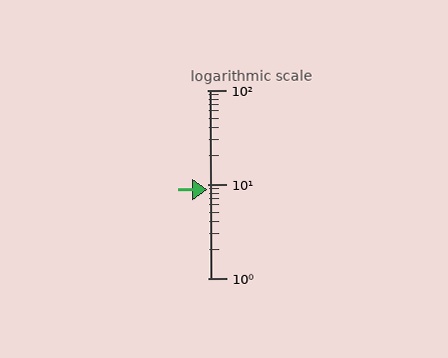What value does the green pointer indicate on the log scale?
The pointer indicates approximately 8.8.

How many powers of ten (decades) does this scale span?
The scale spans 2 decades, from 1 to 100.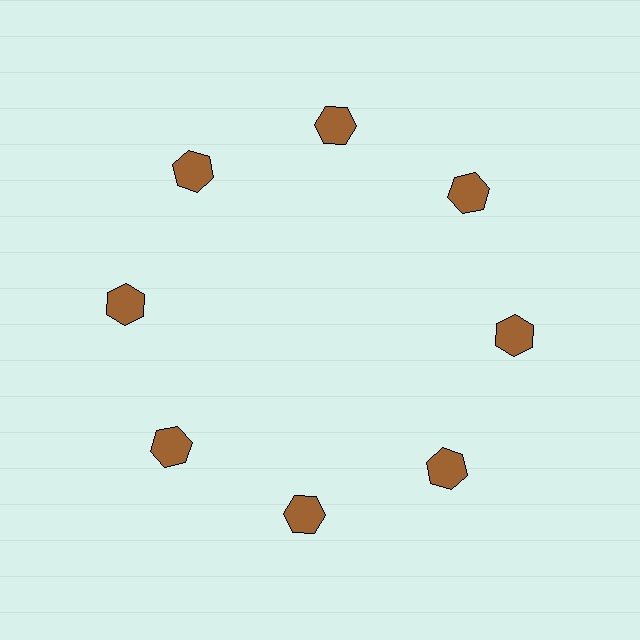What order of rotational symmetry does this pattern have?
This pattern has 8-fold rotational symmetry.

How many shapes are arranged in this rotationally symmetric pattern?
There are 8 shapes, arranged in 8 groups of 1.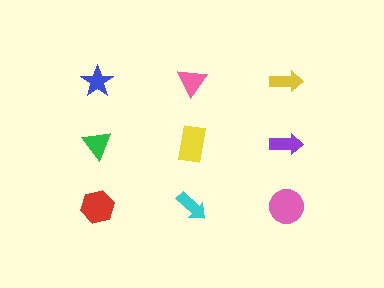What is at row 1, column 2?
A pink triangle.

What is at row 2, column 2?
A yellow rectangle.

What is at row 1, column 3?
A yellow arrow.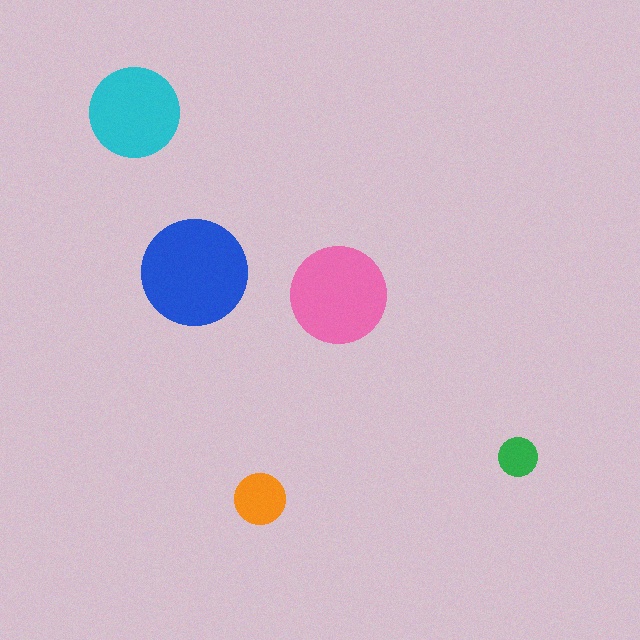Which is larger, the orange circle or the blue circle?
The blue one.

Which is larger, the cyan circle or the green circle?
The cyan one.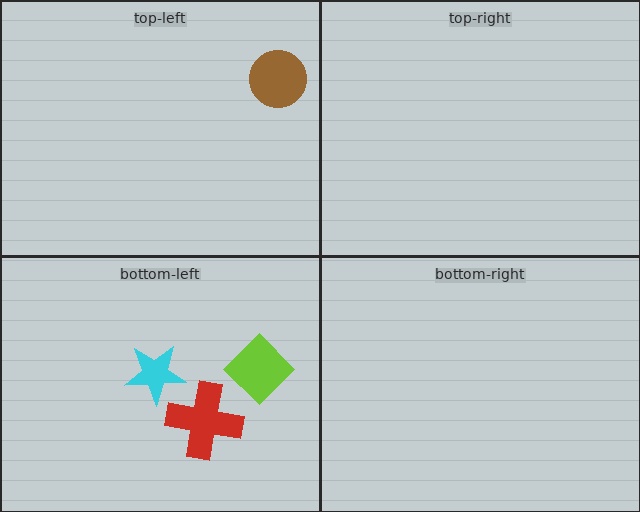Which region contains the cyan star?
The bottom-left region.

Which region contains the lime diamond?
The bottom-left region.